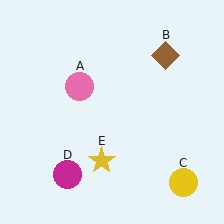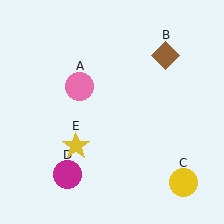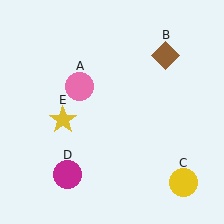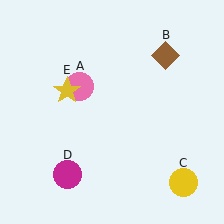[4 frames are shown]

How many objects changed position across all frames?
1 object changed position: yellow star (object E).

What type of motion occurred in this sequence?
The yellow star (object E) rotated clockwise around the center of the scene.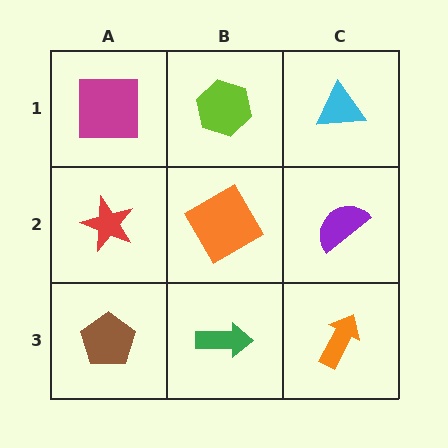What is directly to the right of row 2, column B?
A purple semicircle.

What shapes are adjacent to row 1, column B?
An orange diamond (row 2, column B), a magenta square (row 1, column A), a cyan triangle (row 1, column C).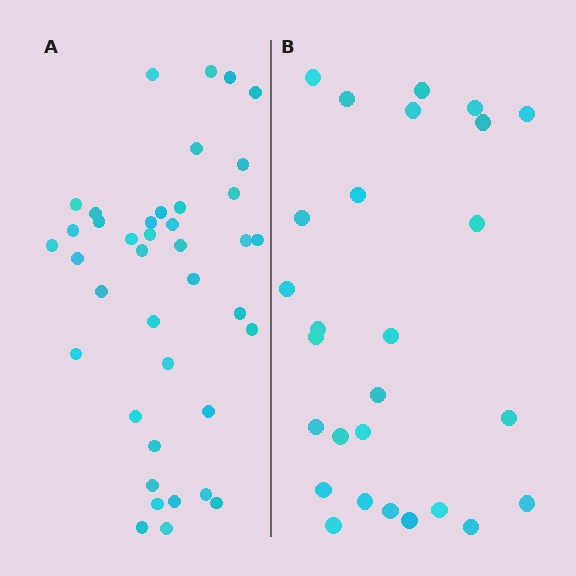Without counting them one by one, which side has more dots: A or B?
Region A (the left region) has more dots.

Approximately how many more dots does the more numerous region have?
Region A has approximately 15 more dots than region B.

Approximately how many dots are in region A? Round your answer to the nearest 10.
About 40 dots.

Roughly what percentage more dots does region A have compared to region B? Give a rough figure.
About 50% more.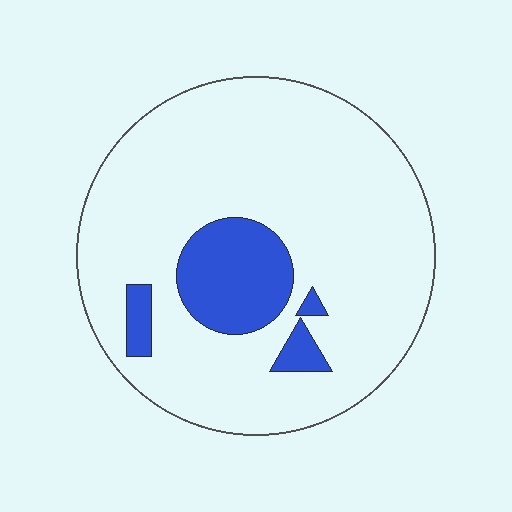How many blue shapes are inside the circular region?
4.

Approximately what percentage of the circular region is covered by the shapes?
Approximately 15%.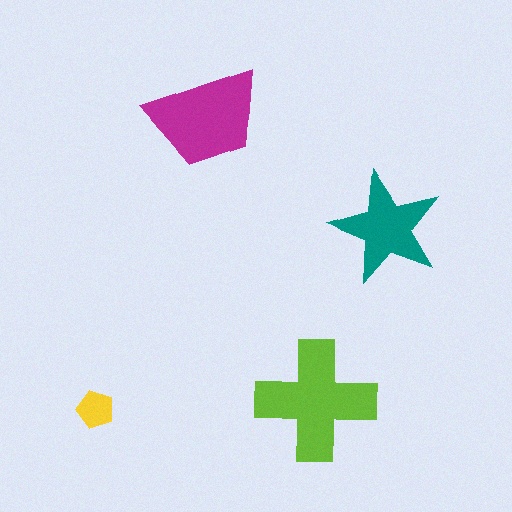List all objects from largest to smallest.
The lime cross, the magenta trapezoid, the teal star, the yellow pentagon.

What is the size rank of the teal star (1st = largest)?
3rd.